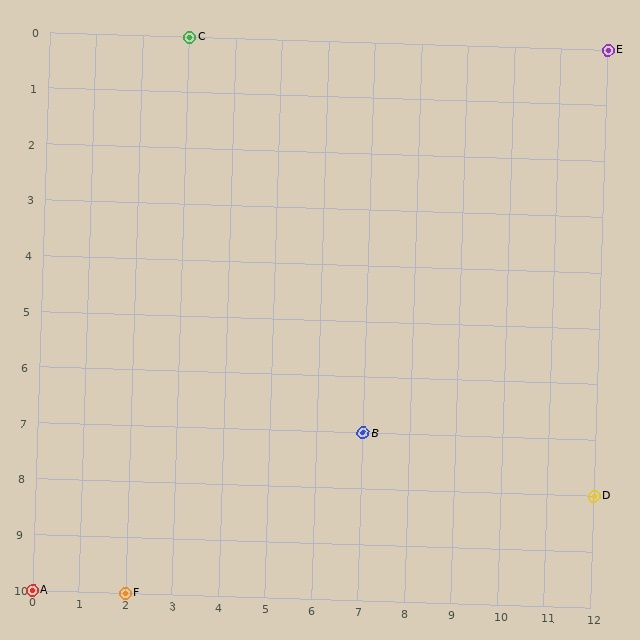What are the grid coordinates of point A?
Point A is at grid coordinates (0, 10).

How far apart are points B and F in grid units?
Points B and F are 5 columns and 3 rows apart (about 5.8 grid units diagonally).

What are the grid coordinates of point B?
Point B is at grid coordinates (7, 7).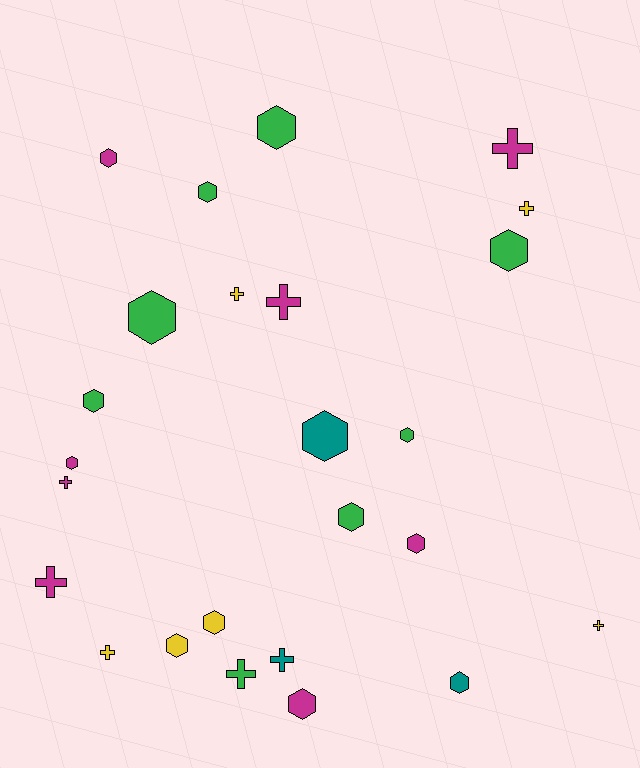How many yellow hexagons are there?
There are 2 yellow hexagons.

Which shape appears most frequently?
Hexagon, with 15 objects.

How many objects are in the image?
There are 25 objects.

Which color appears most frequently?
Green, with 8 objects.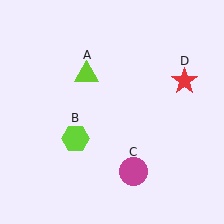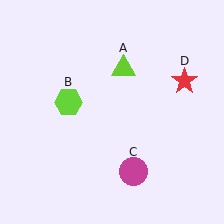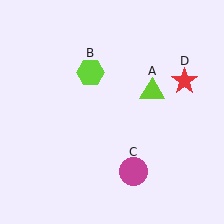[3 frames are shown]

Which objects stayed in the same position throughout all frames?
Magenta circle (object C) and red star (object D) remained stationary.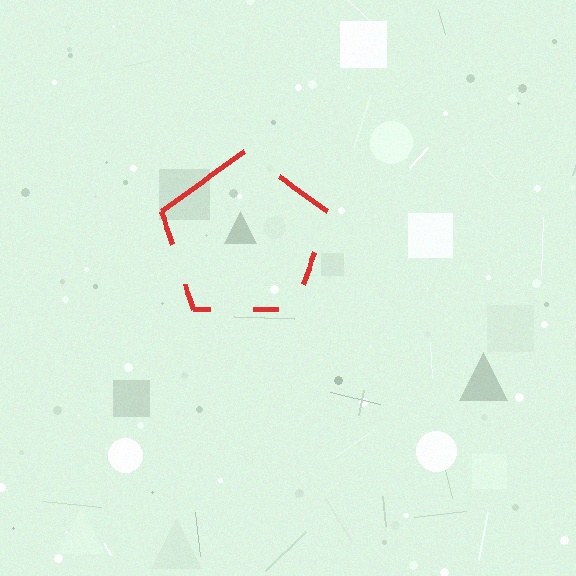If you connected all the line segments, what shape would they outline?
They would outline a pentagon.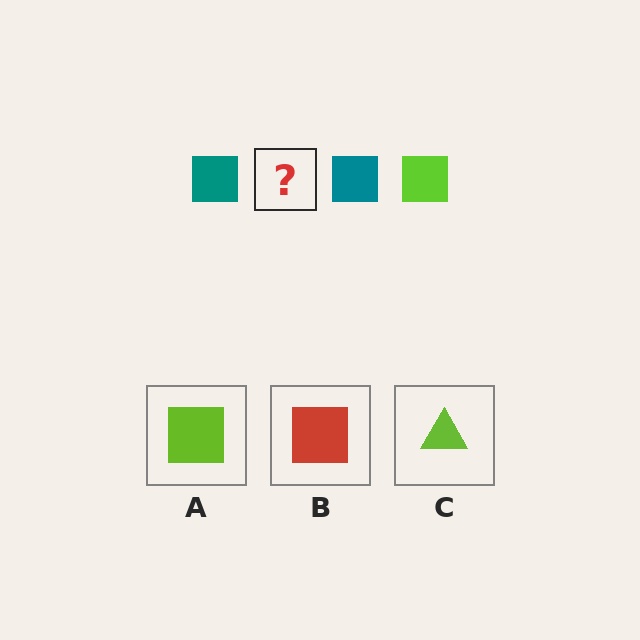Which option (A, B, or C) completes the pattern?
A.